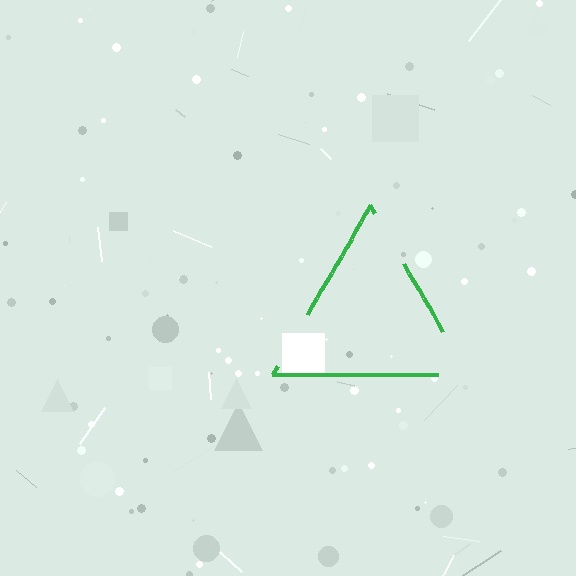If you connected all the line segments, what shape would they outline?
They would outline a triangle.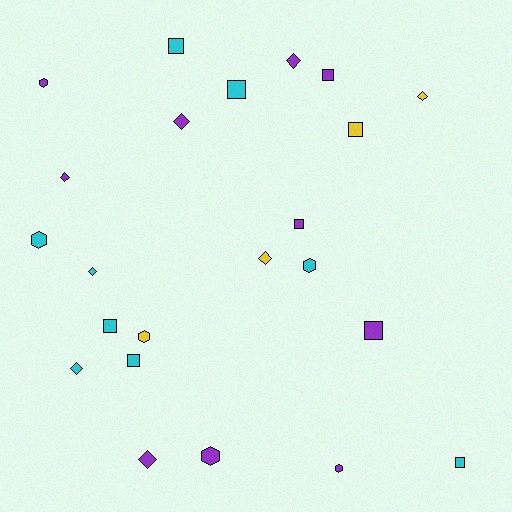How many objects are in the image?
There are 23 objects.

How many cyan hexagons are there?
There are 2 cyan hexagons.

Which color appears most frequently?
Purple, with 10 objects.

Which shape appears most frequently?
Square, with 9 objects.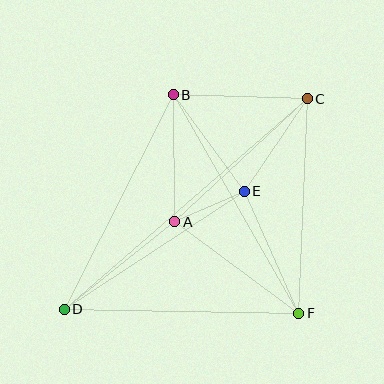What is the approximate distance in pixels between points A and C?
The distance between A and C is approximately 181 pixels.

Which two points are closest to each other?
Points A and E are closest to each other.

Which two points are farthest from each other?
Points C and D are farthest from each other.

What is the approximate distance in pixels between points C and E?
The distance between C and E is approximately 112 pixels.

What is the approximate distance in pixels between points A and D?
The distance between A and D is approximately 141 pixels.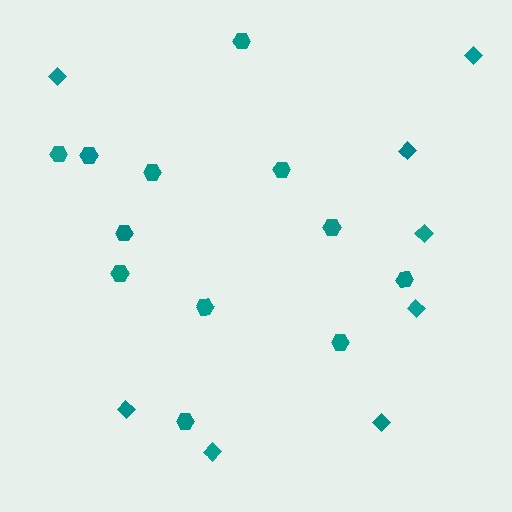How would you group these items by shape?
There are 2 groups: one group of diamonds (8) and one group of hexagons (12).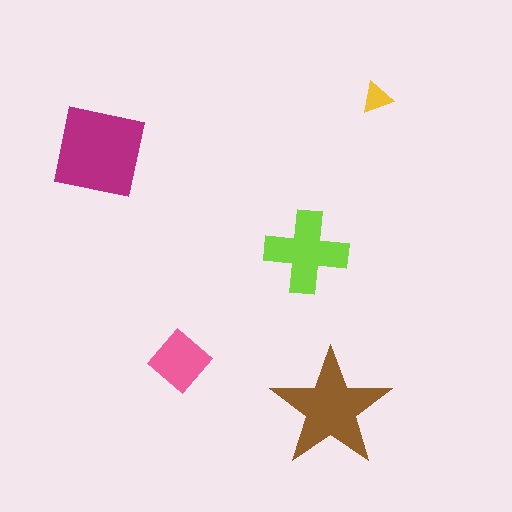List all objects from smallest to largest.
The yellow triangle, the pink diamond, the lime cross, the brown star, the magenta square.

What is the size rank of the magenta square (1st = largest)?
1st.